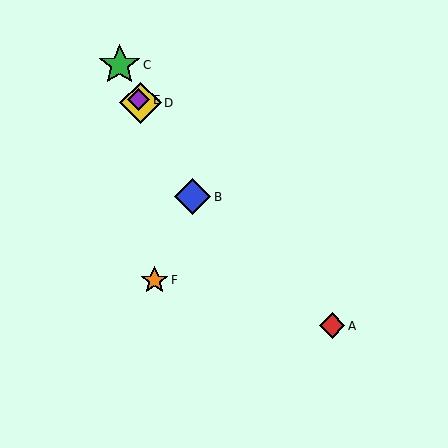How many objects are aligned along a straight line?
4 objects (B, C, D, E) are aligned along a straight line.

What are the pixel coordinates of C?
Object C is at (120, 65).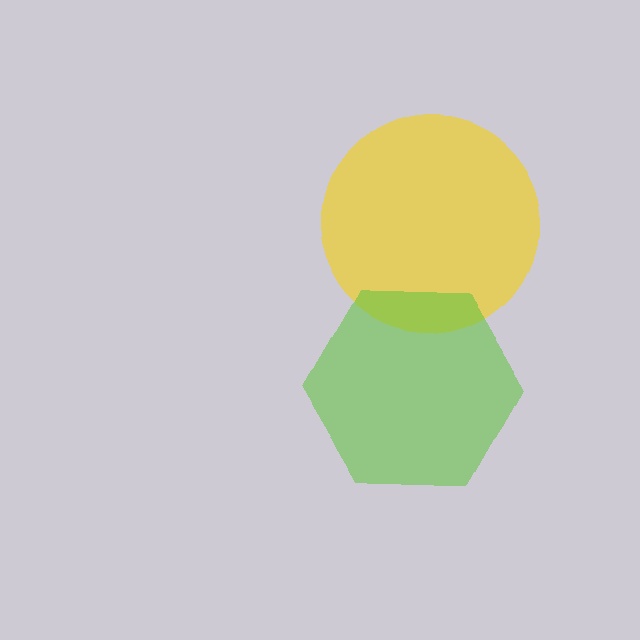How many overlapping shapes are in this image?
There are 2 overlapping shapes in the image.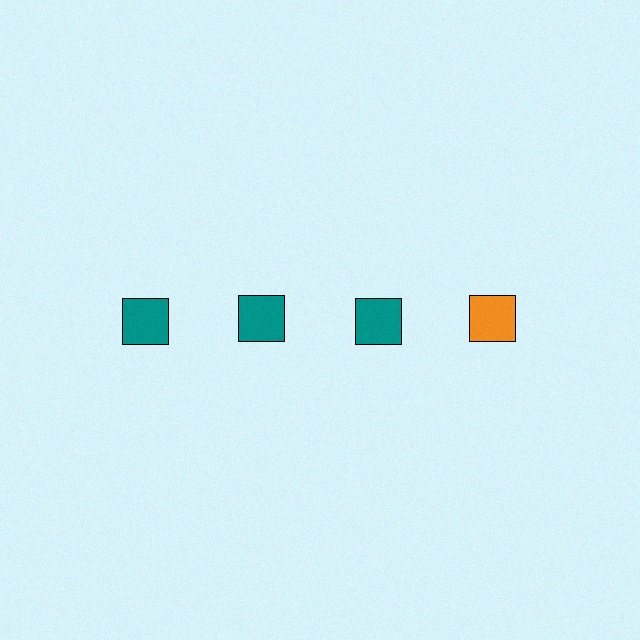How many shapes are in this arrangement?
There are 4 shapes arranged in a grid pattern.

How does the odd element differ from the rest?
It has a different color: orange instead of teal.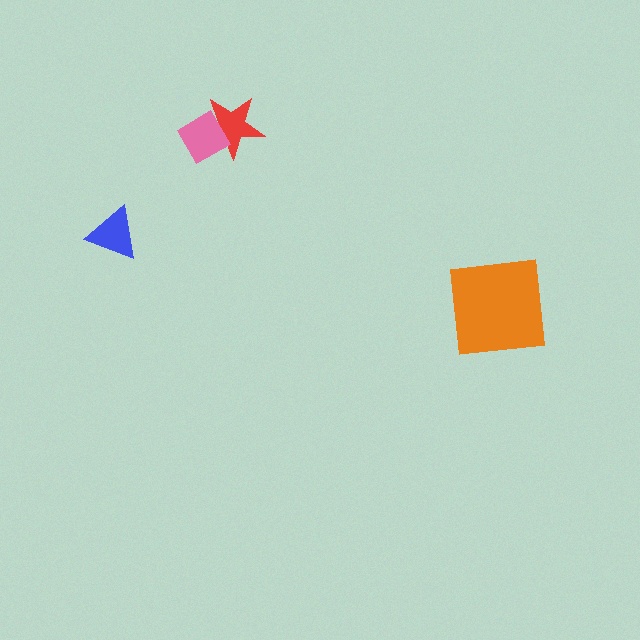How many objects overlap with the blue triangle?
0 objects overlap with the blue triangle.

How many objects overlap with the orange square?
0 objects overlap with the orange square.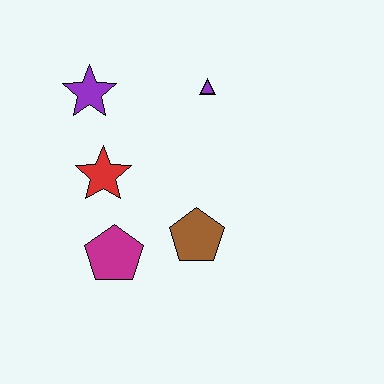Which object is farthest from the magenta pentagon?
The purple triangle is farthest from the magenta pentagon.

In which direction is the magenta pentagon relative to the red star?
The magenta pentagon is below the red star.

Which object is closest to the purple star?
The red star is closest to the purple star.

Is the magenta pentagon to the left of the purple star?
No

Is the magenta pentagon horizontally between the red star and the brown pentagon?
Yes